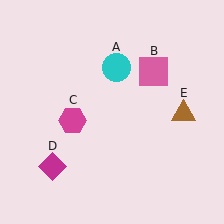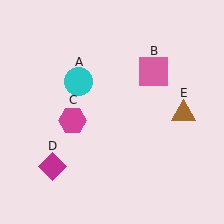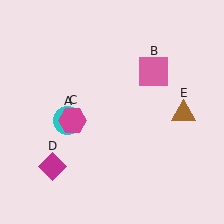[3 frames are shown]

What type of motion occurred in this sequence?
The cyan circle (object A) rotated counterclockwise around the center of the scene.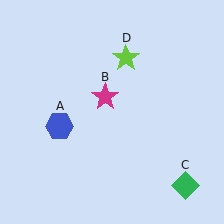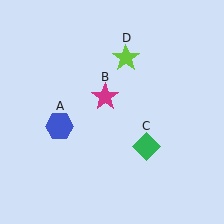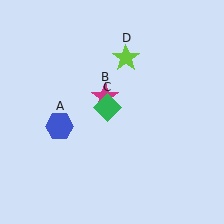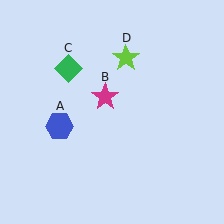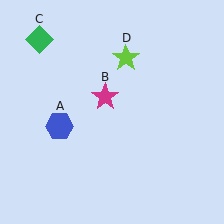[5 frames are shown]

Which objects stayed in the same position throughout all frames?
Blue hexagon (object A) and magenta star (object B) and lime star (object D) remained stationary.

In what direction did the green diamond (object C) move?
The green diamond (object C) moved up and to the left.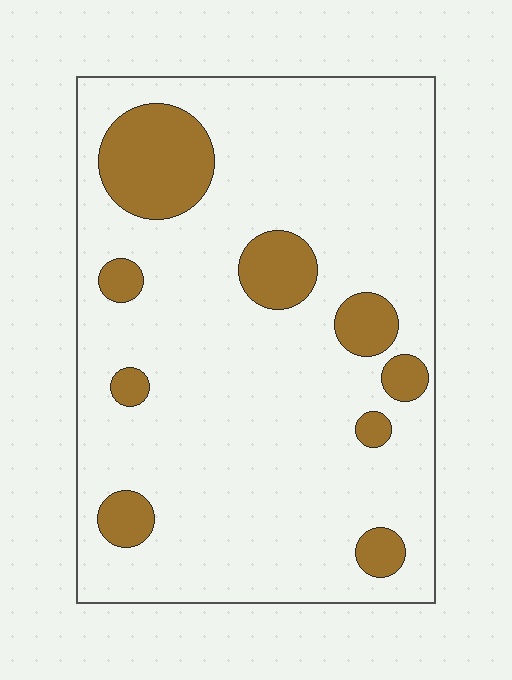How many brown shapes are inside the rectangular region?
9.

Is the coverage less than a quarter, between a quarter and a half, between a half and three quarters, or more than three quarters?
Less than a quarter.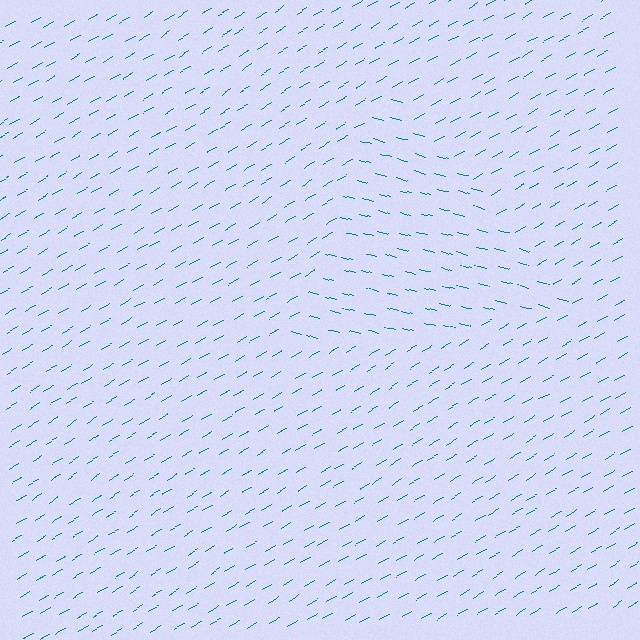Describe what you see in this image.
The image is filled with small teal line segments. A triangle region in the image has lines oriented differently from the surrounding lines, creating a visible texture boundary.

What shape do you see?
I see a triangle.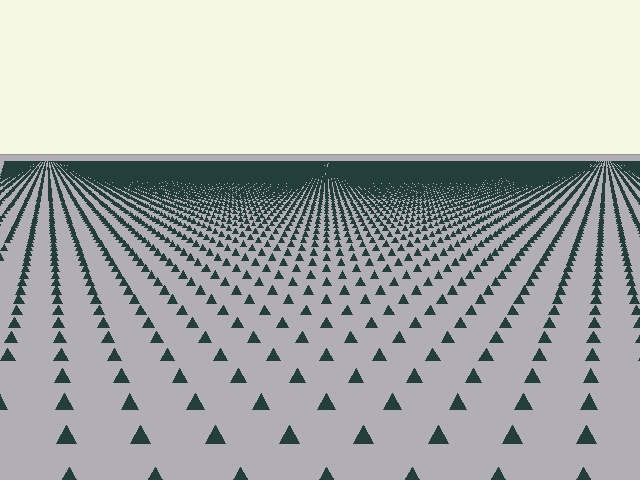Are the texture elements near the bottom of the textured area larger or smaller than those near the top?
Larger. Near the bottom, elements are closer to the viewer and appear at a bigger on-screen size.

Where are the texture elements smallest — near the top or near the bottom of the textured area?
Near the top.